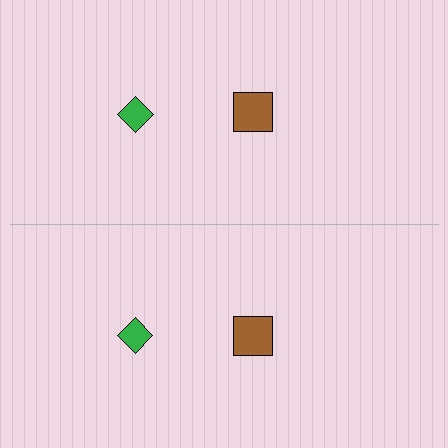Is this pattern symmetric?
Yes, this pattern has bilateral (reflection) symmetry.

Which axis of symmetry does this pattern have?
The pattern has a horizontal axis of symmetry running through the center of the image.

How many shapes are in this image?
There are 4 shapes in this image.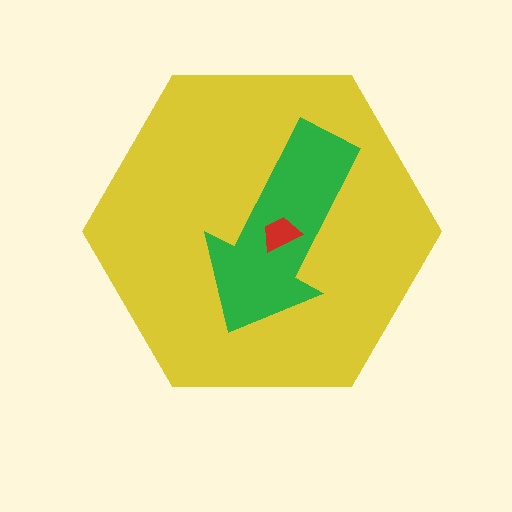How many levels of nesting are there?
3.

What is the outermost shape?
The yellow hexagon.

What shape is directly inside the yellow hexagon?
The green arrow.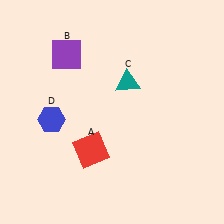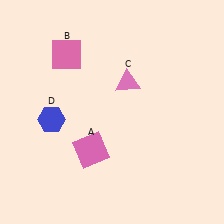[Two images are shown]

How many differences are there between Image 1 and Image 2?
There are 3 differences between the two images.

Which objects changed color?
A changed from red to pink. B changed from purple to pink. C changed from teal to pink.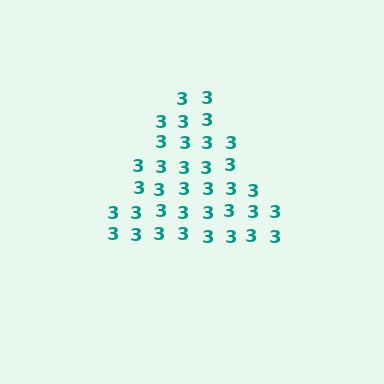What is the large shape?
The large shape is a triangle.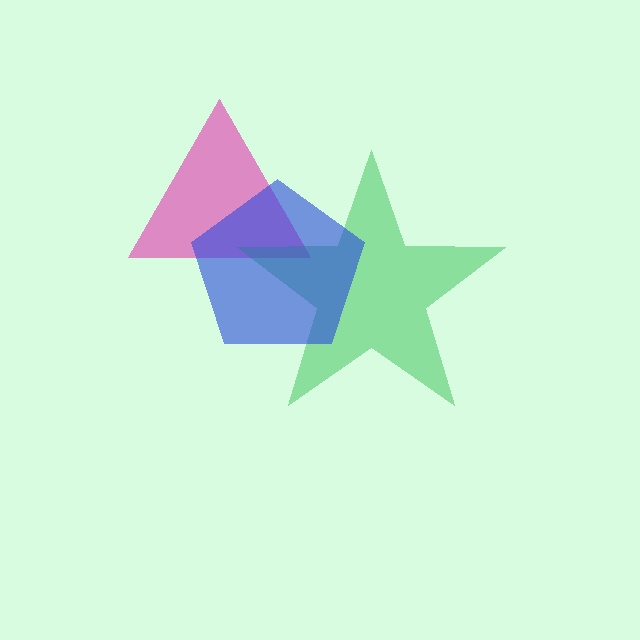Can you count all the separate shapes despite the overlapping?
Yes, there are 3 separate shapes.